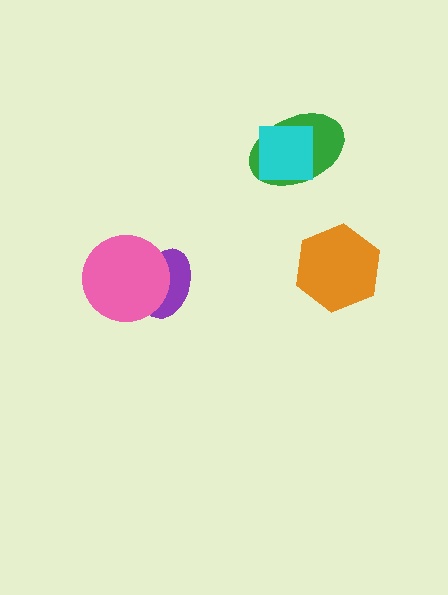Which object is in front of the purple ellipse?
The pink circle is in front of the purple ellipse.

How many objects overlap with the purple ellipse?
1 object overlaps with the purple ellipse.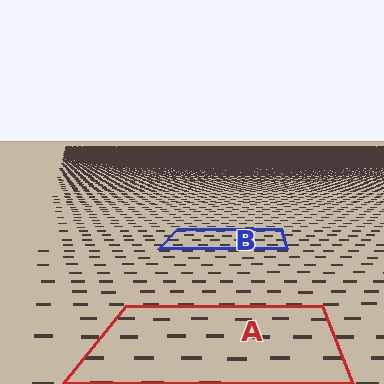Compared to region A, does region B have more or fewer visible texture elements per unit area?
Region B has more texture elements per unit area — they are packed more densely because it is farther away.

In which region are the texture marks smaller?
The texture marks are smaller in region B, because it is farther away.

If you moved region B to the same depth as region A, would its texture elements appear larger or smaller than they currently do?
They would appear larger. At a closer depth, the same texture elements are projected at a bigger on-screen size.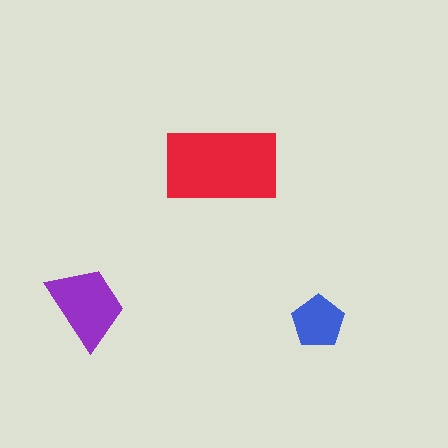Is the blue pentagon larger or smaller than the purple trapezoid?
Smaller.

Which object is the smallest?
The blue pentagon.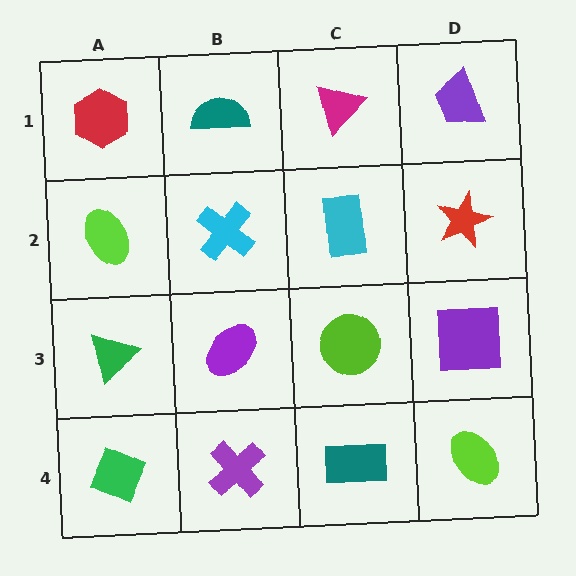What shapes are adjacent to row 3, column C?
A cyan rectangle (row 2, column C), a teal rectangle (row 4, column C), a purple ellipse (row 3, column B), a purple square (row 3, column D).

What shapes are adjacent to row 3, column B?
A cyan cross (row 2, column B), a purple cross (row 4, column B), a green triangle (row 3, column A), a lime circle (row 3, column C).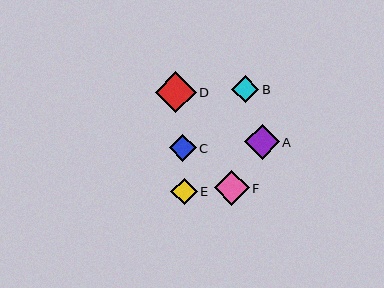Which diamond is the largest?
Diamond D is the largest with a size of approximately 41 pixels.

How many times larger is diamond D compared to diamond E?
Diamond D is approximately 1.5 times the size of diamond E.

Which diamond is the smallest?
Diamond E is the smallest with a size of approximately 26 pixels.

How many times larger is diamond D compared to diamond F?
Diamond D is approximately 1.2 times the size of diamond F.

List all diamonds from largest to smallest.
From largest to smallest: D, F, A, C, B, E.